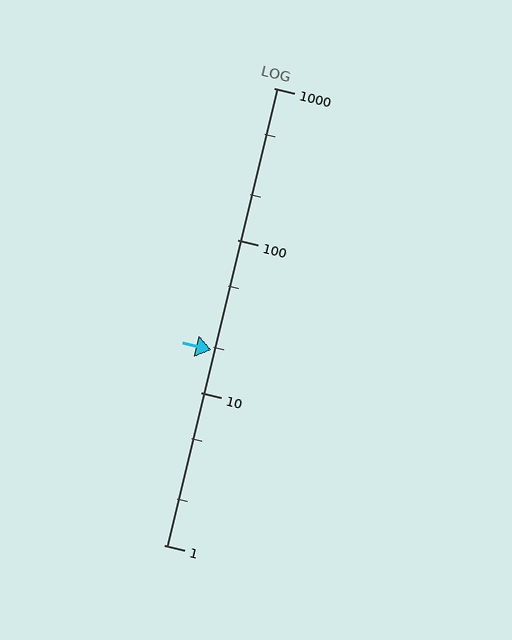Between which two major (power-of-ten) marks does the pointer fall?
The pointer is between 10 and 100.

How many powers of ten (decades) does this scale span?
The scale spans 3 decades, from 1 to 1000.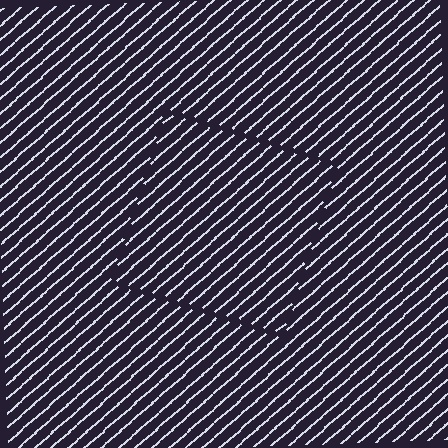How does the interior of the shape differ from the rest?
The interior of the shape contains the same grating, shifted by half a period — the contour is defined by the phase discontinuity where line-ends from the inner and outer gratings abut.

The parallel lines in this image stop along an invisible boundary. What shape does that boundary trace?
An illusory square. The interior of the shape contains the same grating, shifted by half a period — the contour is defined by the phase discontinuity where line-ends from the inner and outer gratings abut.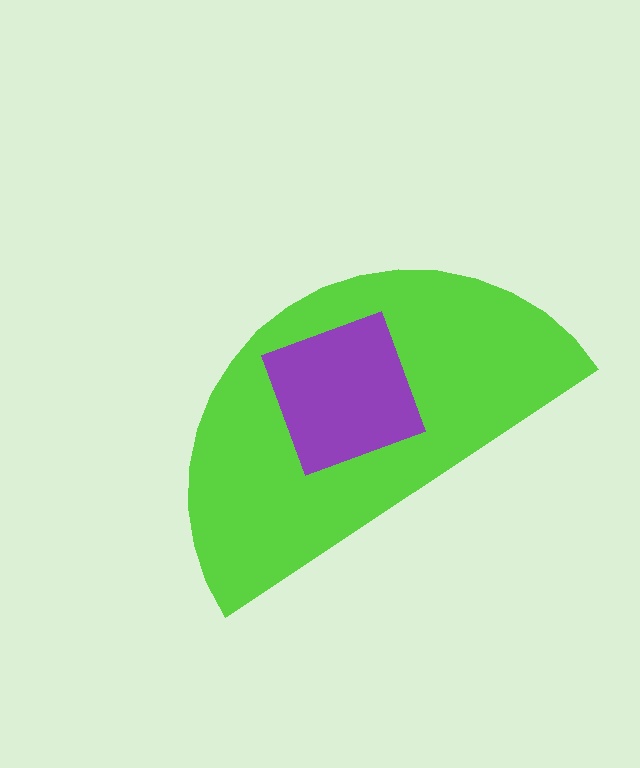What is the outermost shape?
The lime semicircle.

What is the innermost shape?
The purple diamond.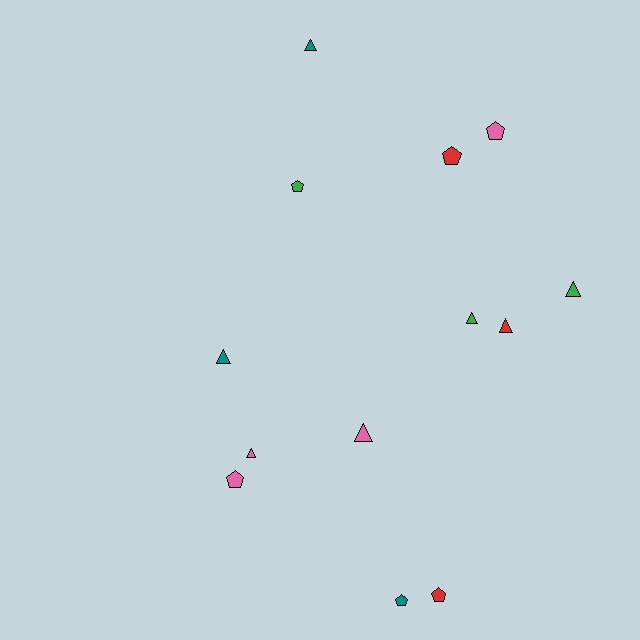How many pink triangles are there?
There are 2 pink triangles.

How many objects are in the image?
There are 13 objects.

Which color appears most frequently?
Pink, with 4 objects.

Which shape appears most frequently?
Triangle, with 7 objects.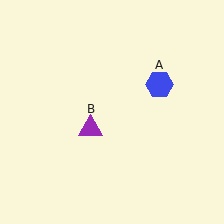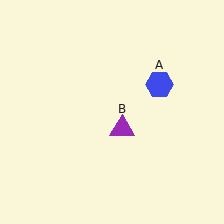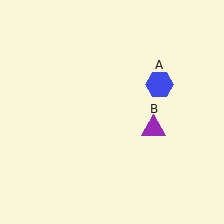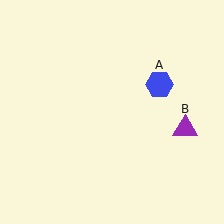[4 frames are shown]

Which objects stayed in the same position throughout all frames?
Blue hexagon (object A) remained stationary.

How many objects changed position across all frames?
1 object changed position: purple triangle (object B).